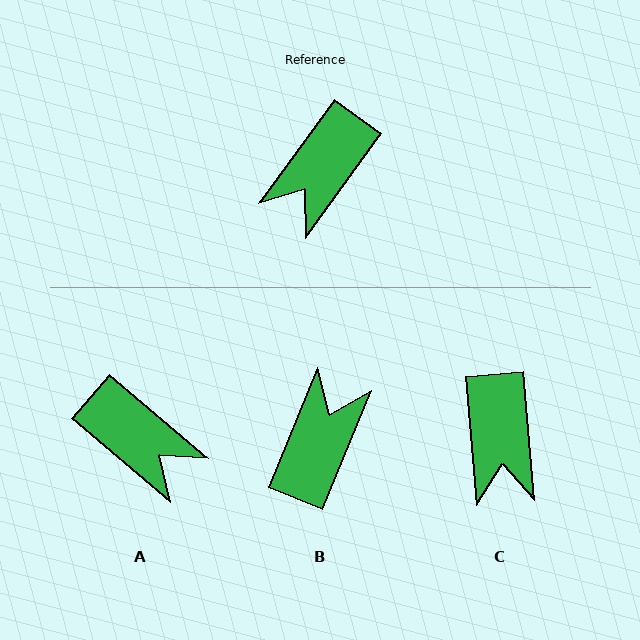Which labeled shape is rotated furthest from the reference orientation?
B, about 166 degrees away.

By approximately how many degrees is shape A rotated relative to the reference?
Approximately 86 degrees counter-clockwise.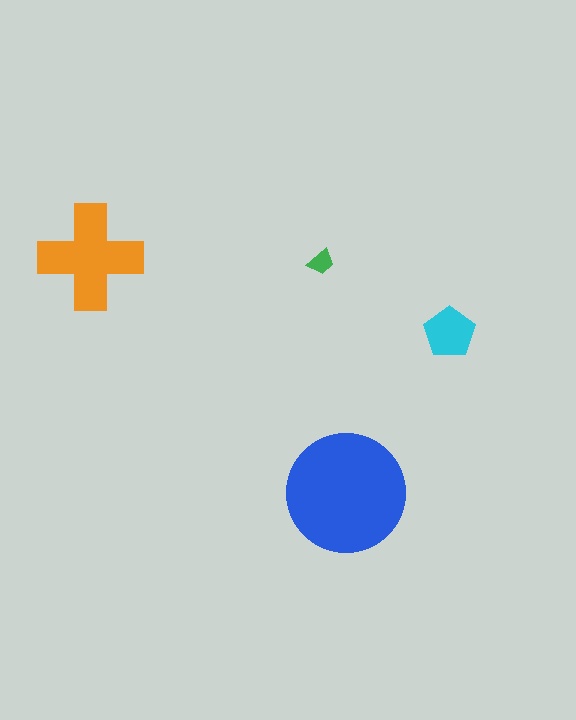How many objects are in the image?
There are 4 objects in the image.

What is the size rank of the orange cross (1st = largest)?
2nd.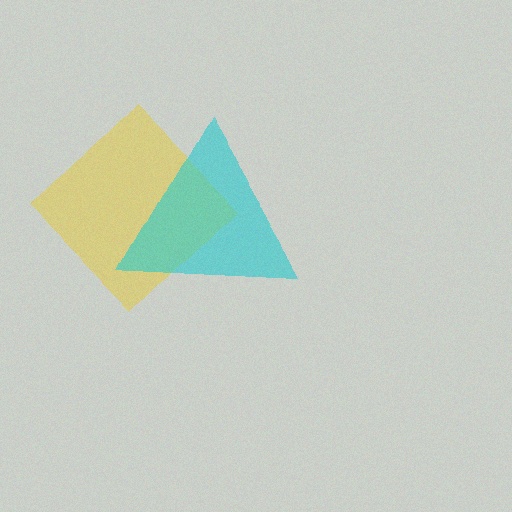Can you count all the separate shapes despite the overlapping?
Yes, there are 2 separate shapes.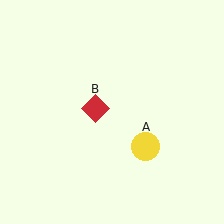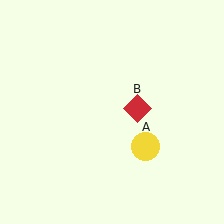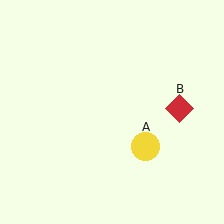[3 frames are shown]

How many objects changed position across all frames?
1 object changed position: red diamond (object B).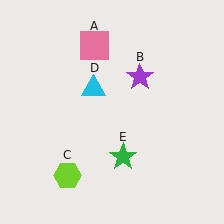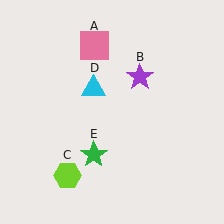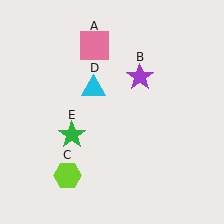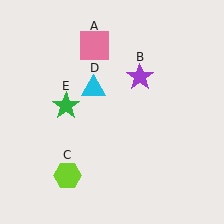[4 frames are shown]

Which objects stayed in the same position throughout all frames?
Pink square (object A) and purple star (object B) and lime hexagon (object C) and cyan triangle (object D) remained stationary.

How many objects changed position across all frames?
1 object changed position: green star (object E).